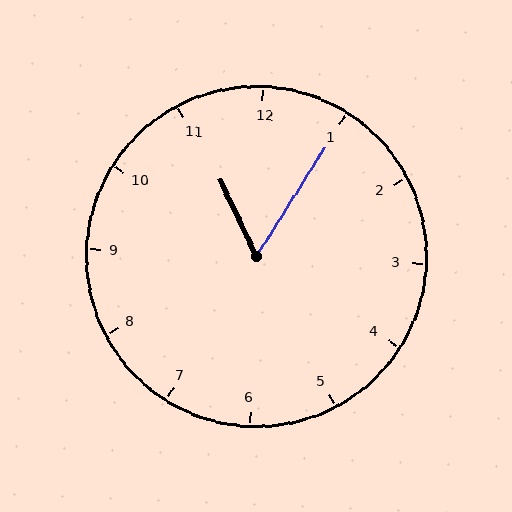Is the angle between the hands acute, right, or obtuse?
It is acute.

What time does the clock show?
11:05.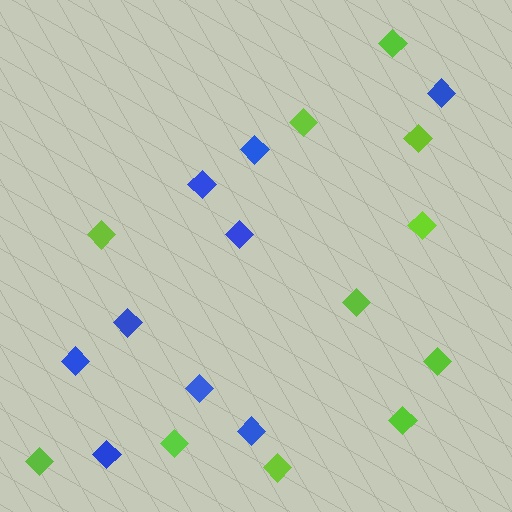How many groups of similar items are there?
There are 2 groups: one group of blue diamonds (9) and one group of lime diamonds (11).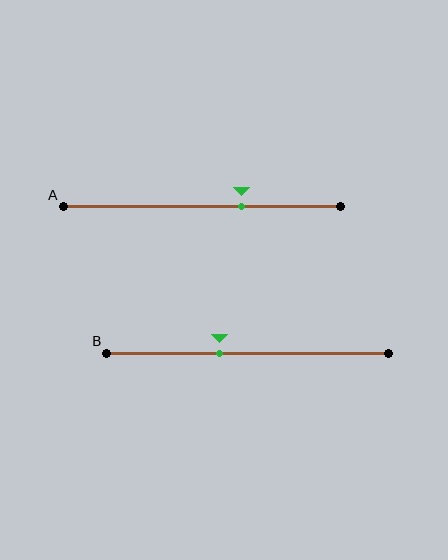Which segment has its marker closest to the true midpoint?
Segment B has its marker closest to the true midpoint.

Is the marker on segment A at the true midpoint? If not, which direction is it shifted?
No, the marker on segment A is shifted to the right by about 14% of the segment length.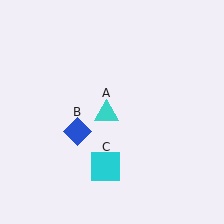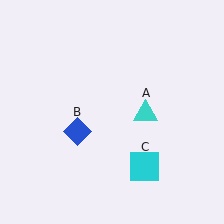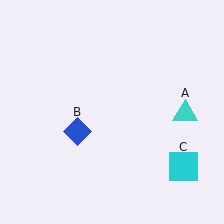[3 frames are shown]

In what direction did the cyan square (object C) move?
The cyan square (object C) moved right.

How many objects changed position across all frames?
2 objects changed position: cyan triangle (object A), cyan square (object C).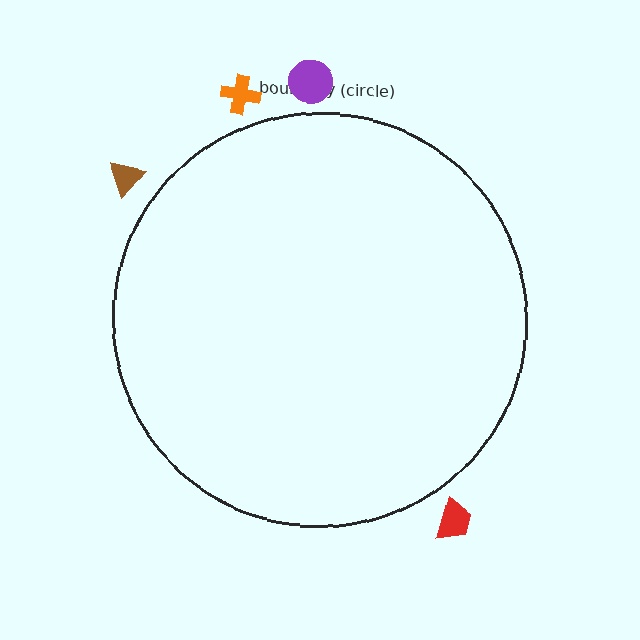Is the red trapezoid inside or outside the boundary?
Outside.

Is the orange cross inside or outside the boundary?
Outside.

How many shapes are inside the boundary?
0 inside, 4 outside.